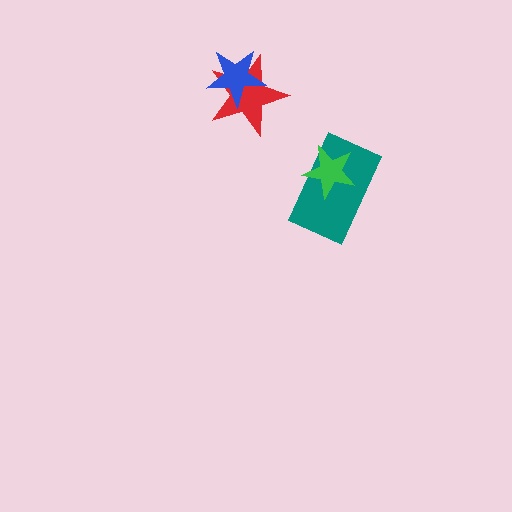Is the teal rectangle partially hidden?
Yes, it is partially covered by another shape.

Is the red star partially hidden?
Yes, it is partially covered by another shape.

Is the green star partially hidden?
No, no other shape covers it.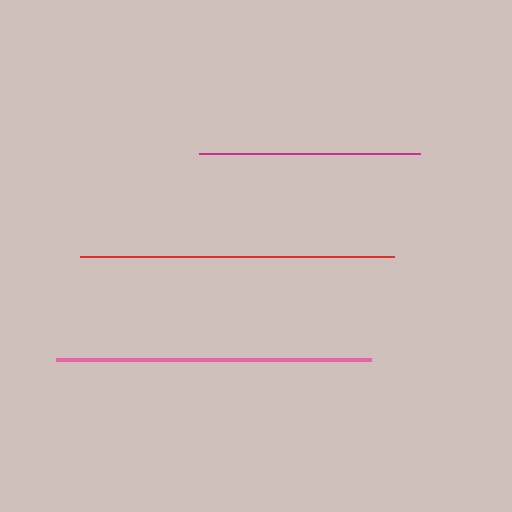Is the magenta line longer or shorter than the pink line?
The pink line is longer than the magenta line.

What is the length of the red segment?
The red segment is approximately 315 pixels long.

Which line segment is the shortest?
The magenta line is the shortest at approximately 221 pixels.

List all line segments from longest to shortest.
From longest to shortest: red, pink, magenta.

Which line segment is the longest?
The red line is the longest at approximately 315 pixels.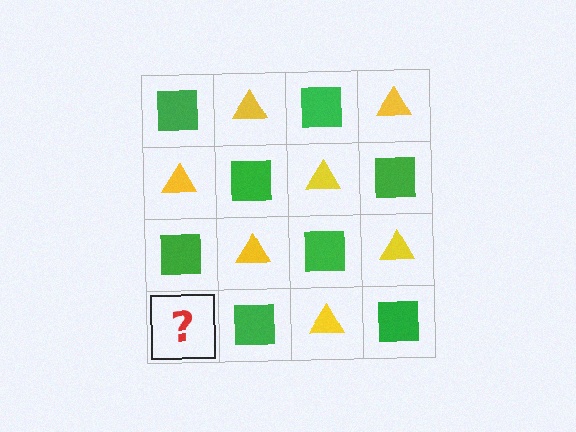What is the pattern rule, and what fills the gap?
The rule is that it alternates green square and yellow triangle in a checkerboard pattern. The gap should be filled with a yellow triangle.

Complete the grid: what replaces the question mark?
The question mark should be replaced with a yellow triangle.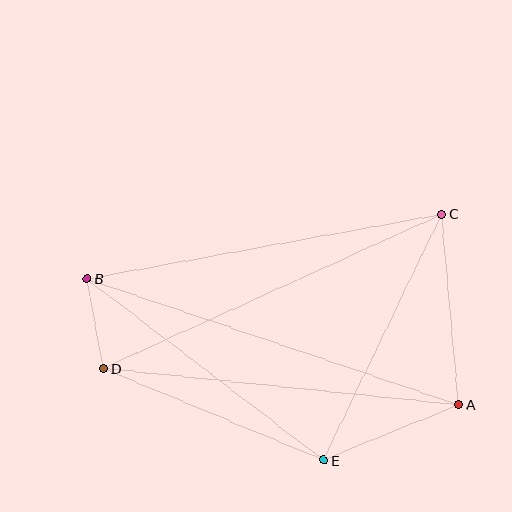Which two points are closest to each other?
Points B and D are closest to each other.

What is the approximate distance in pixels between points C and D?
The distance between C and D is approximately 371 pixels.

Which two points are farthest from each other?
Points A and B are farthest from each other.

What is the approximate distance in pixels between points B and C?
The distance between B and C is approximately 360 pixels.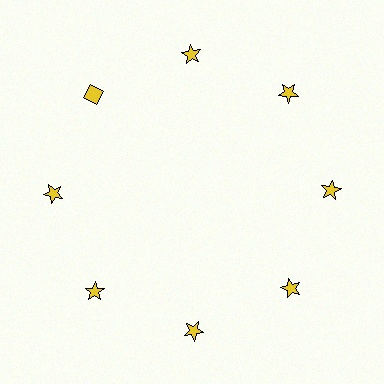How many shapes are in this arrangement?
There are 8 shapes arranged in a ring pattern.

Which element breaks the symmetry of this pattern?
The yellow diamond at roughly the 10 o'clock position breaks the symmetry. All other shapes are yellow stars.